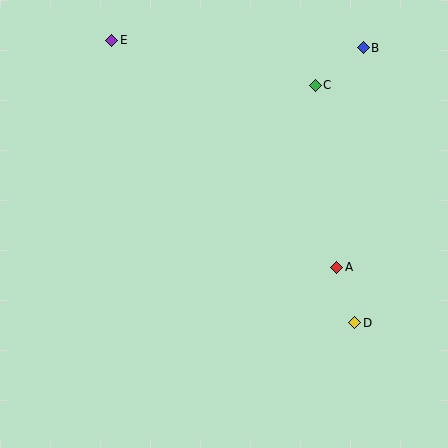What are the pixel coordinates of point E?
Point E is at (112, 40).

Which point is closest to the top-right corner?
Point B is closest to the top-right corner.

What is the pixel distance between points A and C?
The distance between A and C is 183 pixels.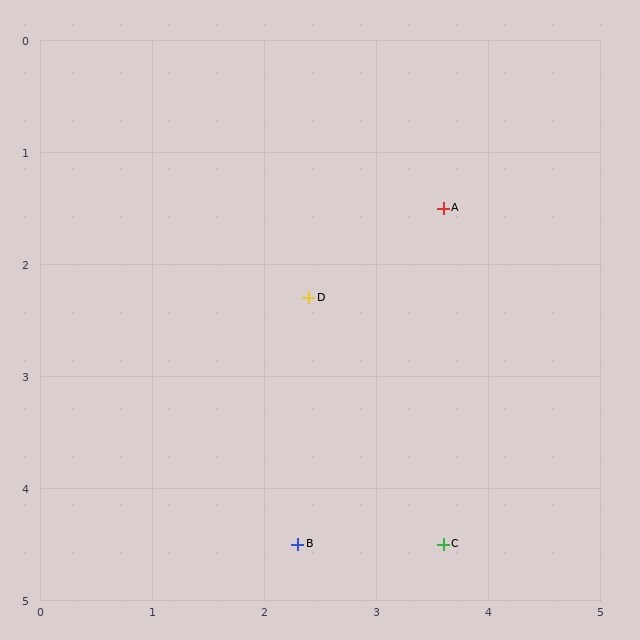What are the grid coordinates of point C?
Point C is at approximately (3.6, 4.5).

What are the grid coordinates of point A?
Point A is at approximately (3.6, 1.5).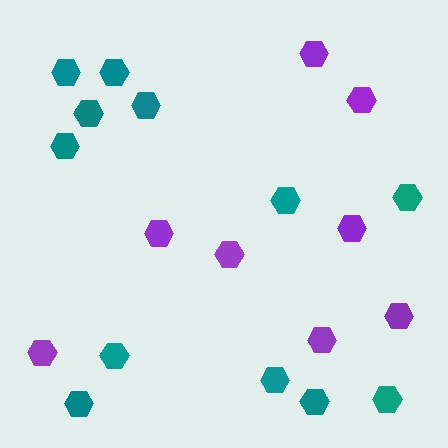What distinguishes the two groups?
There are 2 groups: one group of teal hexagons (12) and one group of purple hexagons (8).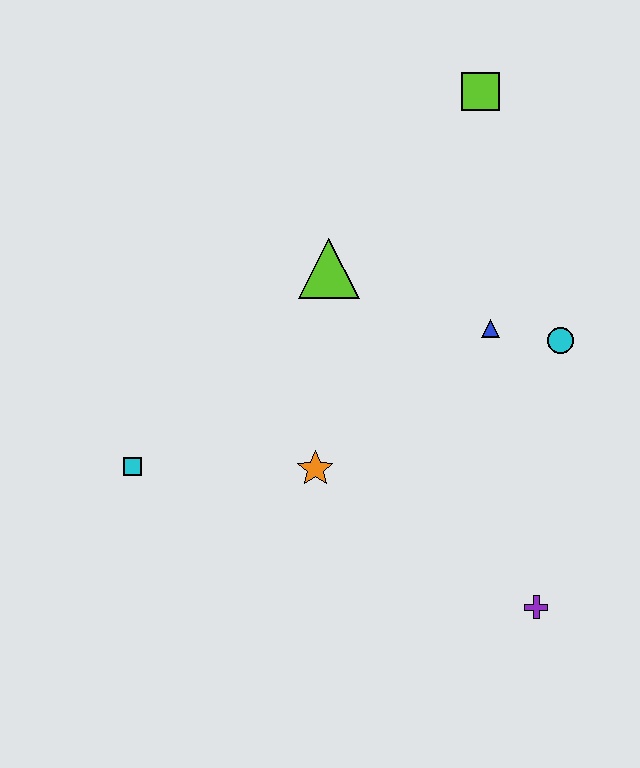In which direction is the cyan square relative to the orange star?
The cyan square is to the left of the orange star.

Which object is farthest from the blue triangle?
The cyan square is farthest from the blue triangle.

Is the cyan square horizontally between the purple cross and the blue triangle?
No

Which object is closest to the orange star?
The cyan square is closest to the orange star.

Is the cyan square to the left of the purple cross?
Yes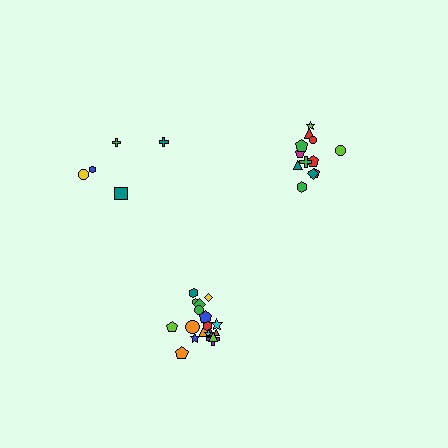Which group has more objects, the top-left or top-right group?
The top-right group.